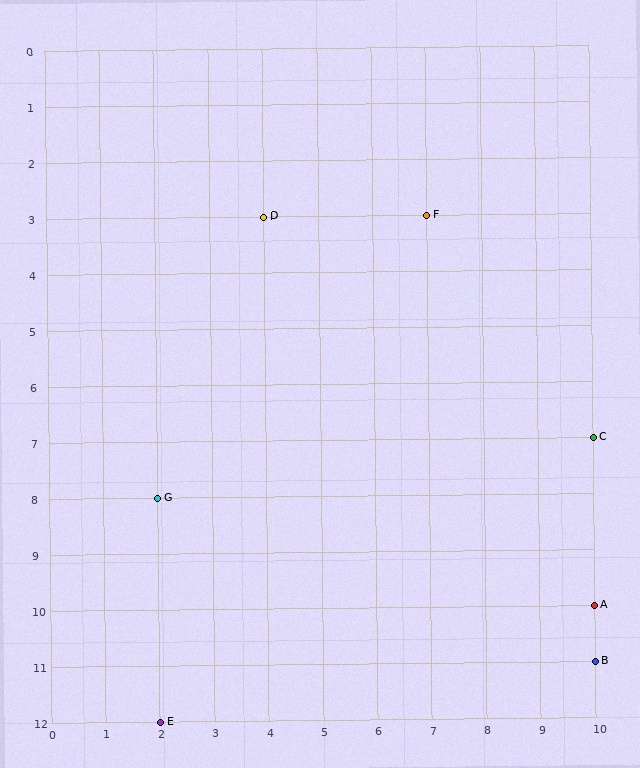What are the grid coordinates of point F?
Point F is at grid coordinates (7, 3).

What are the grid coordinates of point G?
Point G is at grid coordinates (2, 8).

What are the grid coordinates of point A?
Point A is at grid coordinates (10, 10).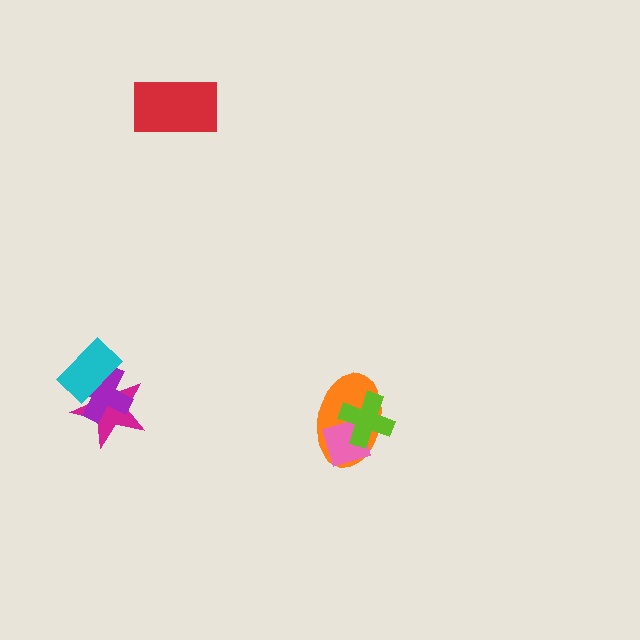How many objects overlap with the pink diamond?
2 objects overlap with the pink diamond.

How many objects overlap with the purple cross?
2 objects overlap with the purple cross.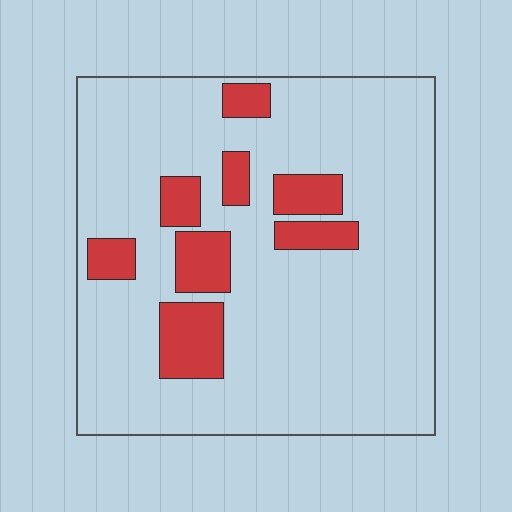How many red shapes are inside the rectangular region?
8.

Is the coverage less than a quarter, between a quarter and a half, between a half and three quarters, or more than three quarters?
Less than a quarter.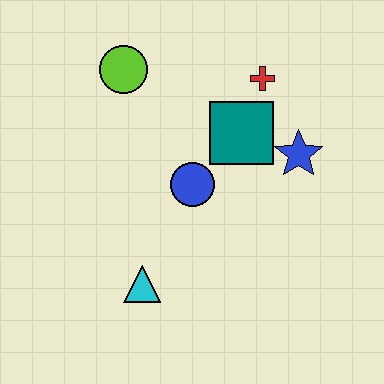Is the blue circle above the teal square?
No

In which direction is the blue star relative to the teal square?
The blue star is to the right of the teal square.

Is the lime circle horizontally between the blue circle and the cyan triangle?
No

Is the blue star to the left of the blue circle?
No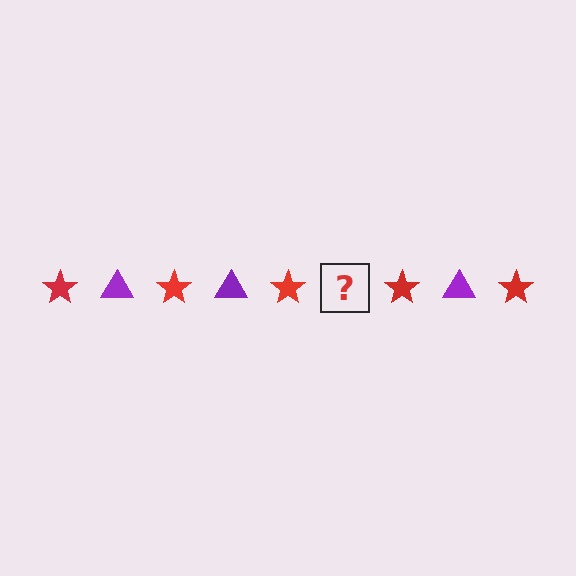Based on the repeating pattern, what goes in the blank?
The blank should be a purple triangle.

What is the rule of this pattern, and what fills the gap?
The rule is that the pattern alternates between red star and purple triangle. The gap should be filled with a purple triangle.